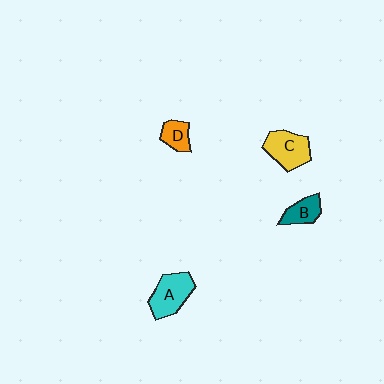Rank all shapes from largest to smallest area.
From largest to smallest: A (cyan), C (yellow), B (teal), D (orange).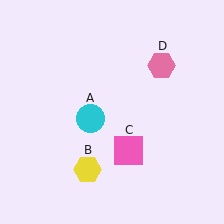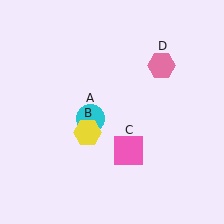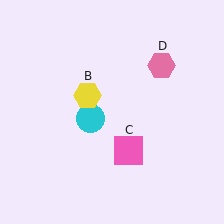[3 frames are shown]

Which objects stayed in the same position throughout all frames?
Cyan circle (object A) and pink square (object C) and pink hexagon (object D) remained stationary.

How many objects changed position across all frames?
1 object changed position: yellow hexagon (object B).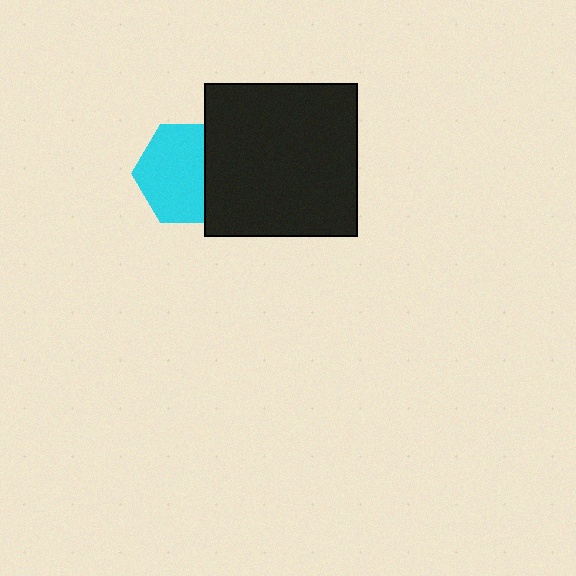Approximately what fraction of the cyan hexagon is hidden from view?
Roughly 33% of the cyan hexagon is hidden behind the black square.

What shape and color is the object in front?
The object in front is a black square.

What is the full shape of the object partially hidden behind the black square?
The partially hidden object is a cyan hexagon.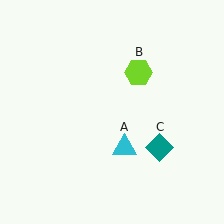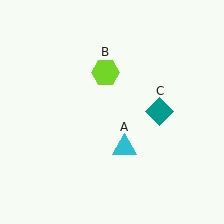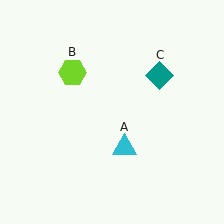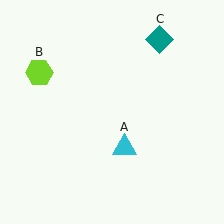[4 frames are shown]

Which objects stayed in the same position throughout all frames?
Cyan triangle (object A) remained stationary.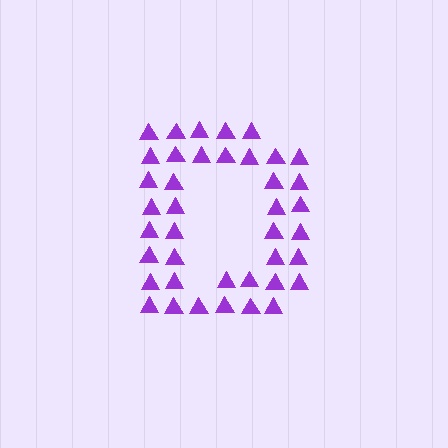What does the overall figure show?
The overall figure shows the letter D.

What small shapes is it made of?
It is made of small triangles.